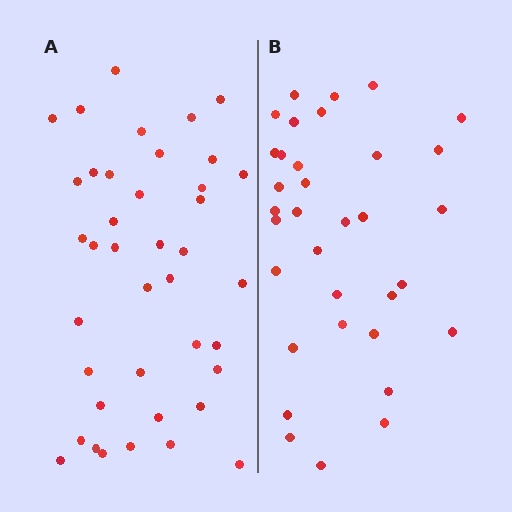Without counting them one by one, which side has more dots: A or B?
Region A (the left region) has more dots.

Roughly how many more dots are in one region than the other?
Region A has about 6 more dots than region B.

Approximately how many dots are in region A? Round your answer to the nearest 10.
About 40 dots.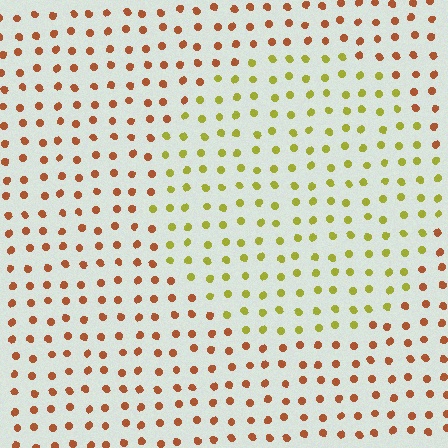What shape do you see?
I see a circle.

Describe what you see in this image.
The image is filled with small brown elements in a uniform arrangement. A circle-shaped region is visible where the elements are tinted to a slightly different hue, forming a subtle color boundary.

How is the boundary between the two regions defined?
The boundary is defined purely by a slight shift in hue (about 49 degrees). Spacing, size, and orientation are identical on both sides.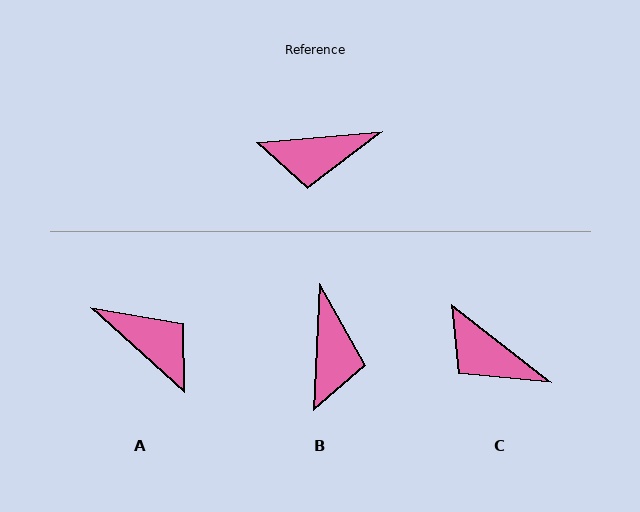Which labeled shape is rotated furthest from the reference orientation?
A, about 133 degrees away.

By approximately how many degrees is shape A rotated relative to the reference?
Approximately 133 degrees counter-clockwise.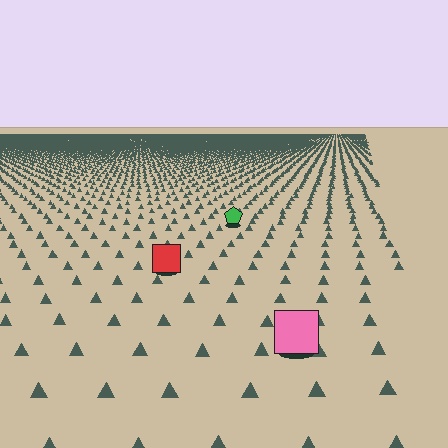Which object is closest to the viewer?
The pink square is closest. The texture marks near it are larger and more spread out.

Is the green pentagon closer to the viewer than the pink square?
No. The pink square is closer — you can tell from the texture gradient: the ground texture is coarser near it.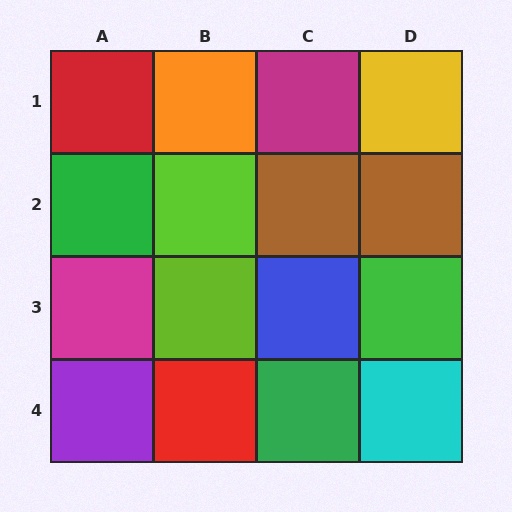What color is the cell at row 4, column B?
Red.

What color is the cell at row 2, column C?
Brown.